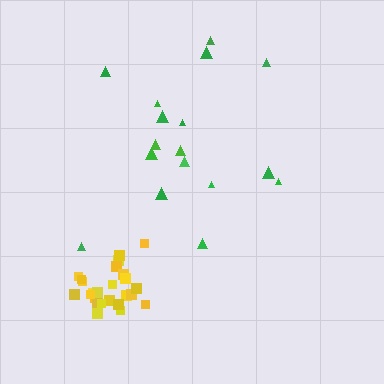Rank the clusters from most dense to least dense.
yellow, green.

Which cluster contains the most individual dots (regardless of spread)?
Yellow (25).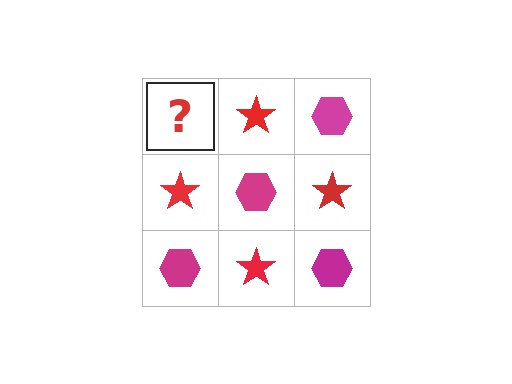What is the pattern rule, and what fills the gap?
The rule is that it alternates magenta hexagon and red star in a checkerboard pattern. The gap should be filled with a magenta hexagon.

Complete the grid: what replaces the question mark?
The question mark should be replaced with a magenta hexagon.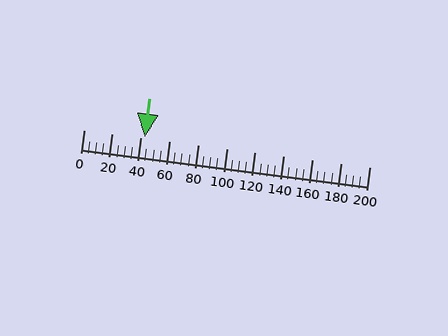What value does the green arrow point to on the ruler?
The green arrow points to approximately 43.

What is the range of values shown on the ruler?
The ruler shows values from 0 to 200.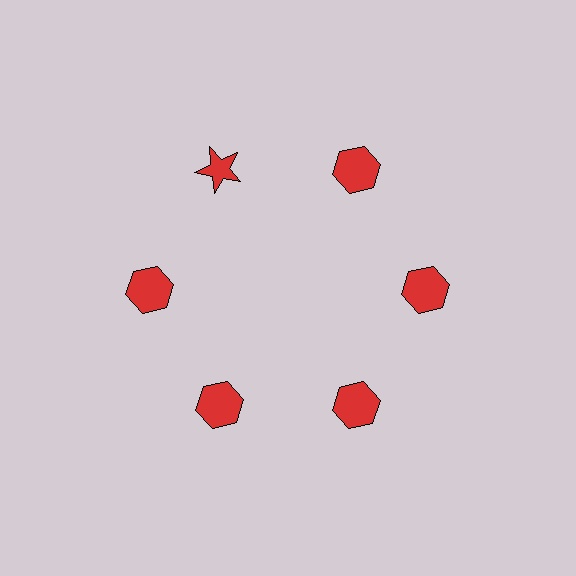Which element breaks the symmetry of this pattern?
The red star at roughly the 11 o'clock position breaks the symmetry. All other shapes are red hexagons.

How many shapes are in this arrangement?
There are 6 shapes arranged in a ring pattern.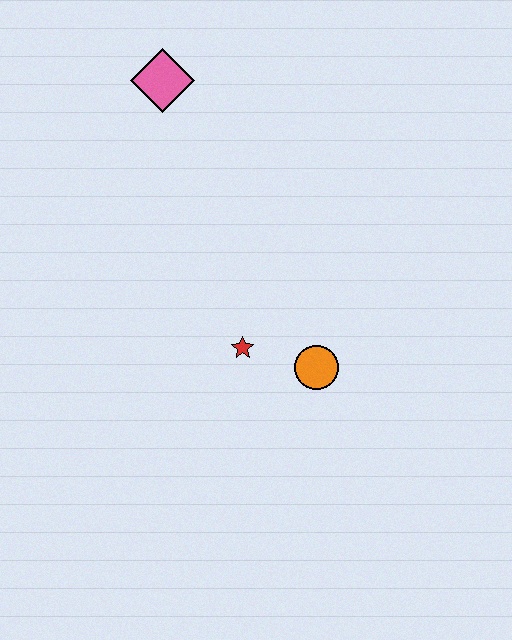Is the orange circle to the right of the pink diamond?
Yes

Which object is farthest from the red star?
The pink diamond is farthest from the red star.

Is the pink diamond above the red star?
Yes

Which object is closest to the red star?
The orange circle is closest to the red star.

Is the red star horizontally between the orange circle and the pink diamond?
Yes